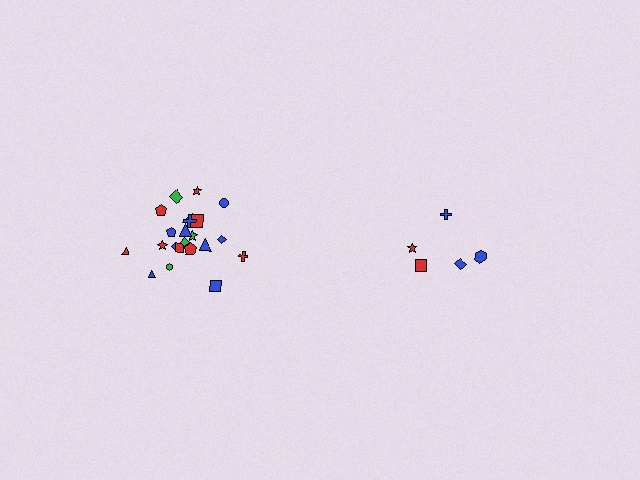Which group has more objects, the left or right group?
The left group.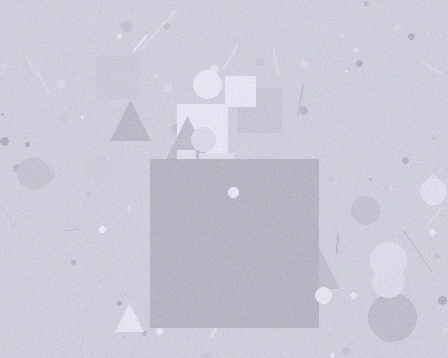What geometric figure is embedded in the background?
A square is embedded in the background.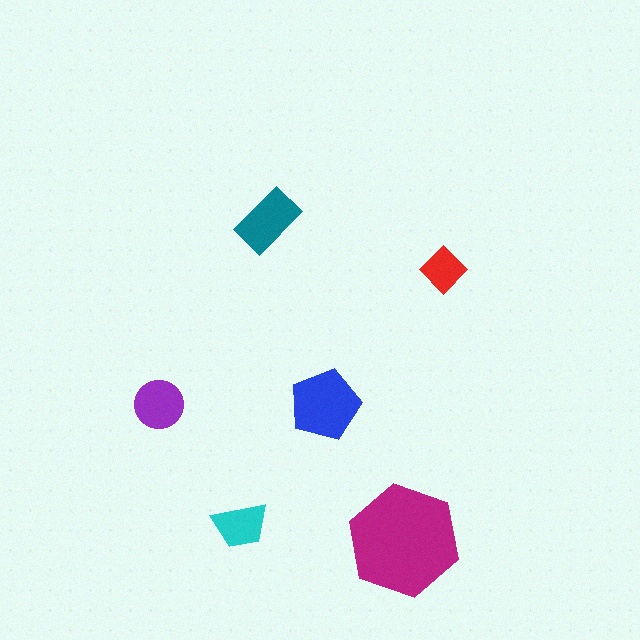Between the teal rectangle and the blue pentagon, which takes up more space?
The blue pentagon.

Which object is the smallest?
The red diamond.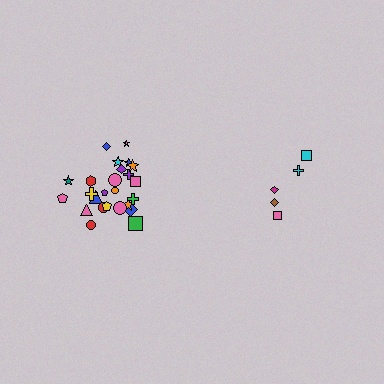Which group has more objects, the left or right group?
The left group.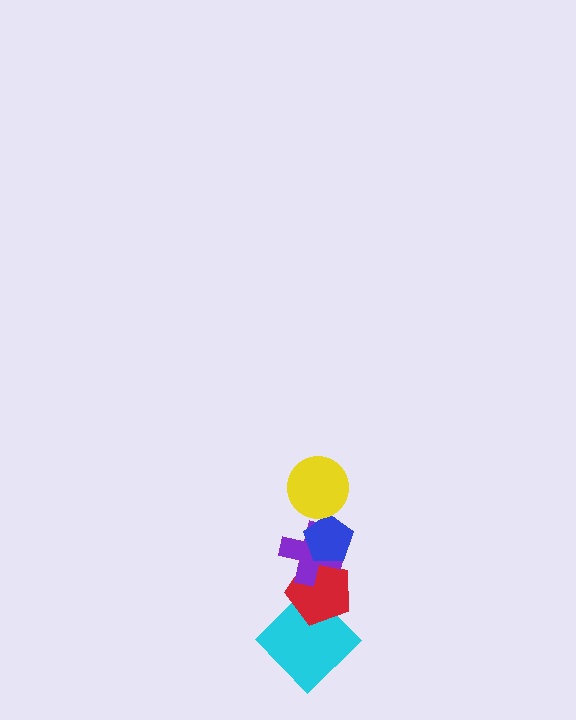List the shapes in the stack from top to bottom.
From top to bottom: the yellow circle, the blue pentagon, the purple cross, the red pentagon, the cyan diamond.